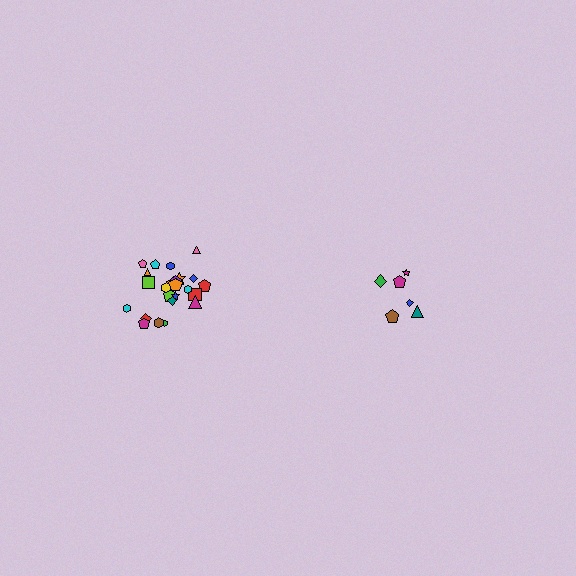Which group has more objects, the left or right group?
The left group.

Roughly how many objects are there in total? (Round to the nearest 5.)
Roughly 30 objects in total.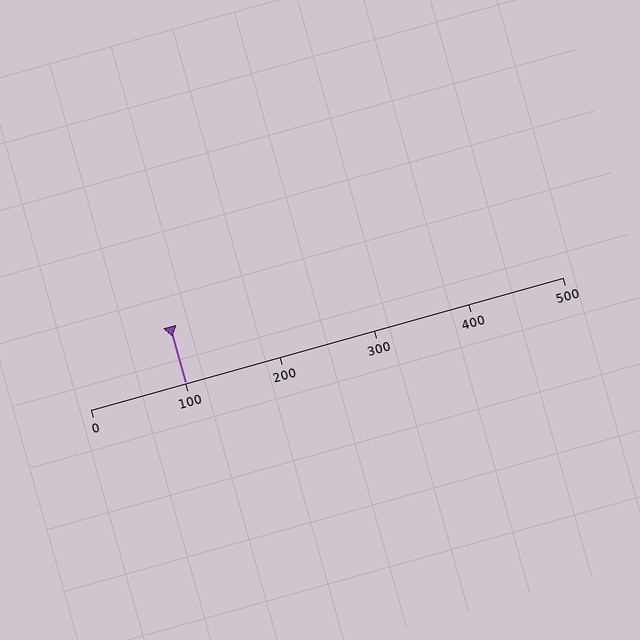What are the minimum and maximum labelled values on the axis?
The axis runs from 0 to 500.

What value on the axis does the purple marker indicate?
The marker indicates approximately 100.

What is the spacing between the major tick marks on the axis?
The major ticks are spaced 100 apart.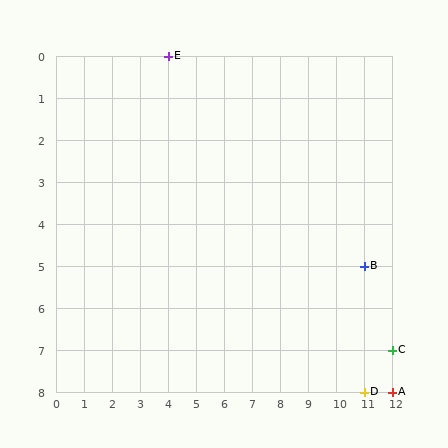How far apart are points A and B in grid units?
Points A and B are 1 column and 3 rows apart (about 3.2 grid units diagonally).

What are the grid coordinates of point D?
Point D is at grid coordinates (11, 8).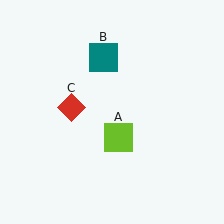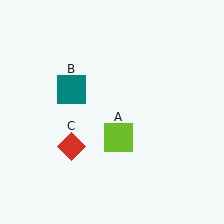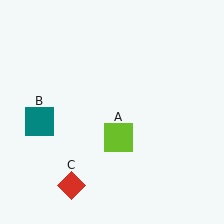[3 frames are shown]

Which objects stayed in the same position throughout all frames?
Lime square (object A) remained stationary.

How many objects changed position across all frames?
2 objects changed position: teal square (object B), red diamond (object C).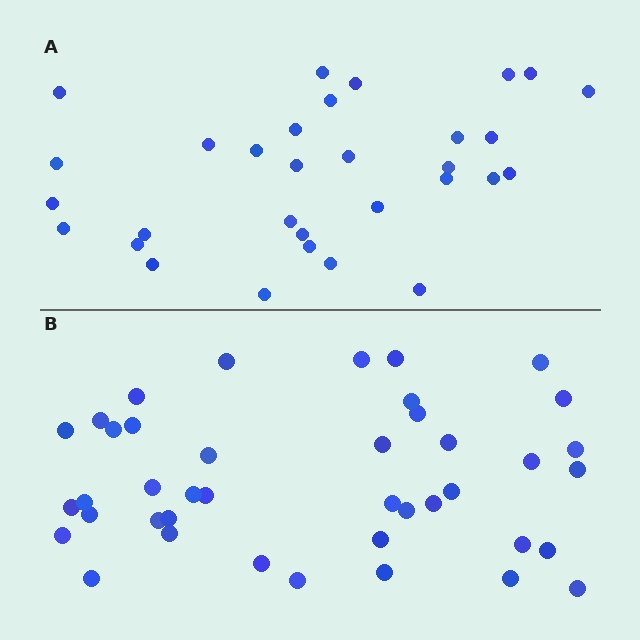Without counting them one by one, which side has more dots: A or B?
Region B (the bottom region) has more dots.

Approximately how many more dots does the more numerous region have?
Region B has roughly 10 or so more dots than region A.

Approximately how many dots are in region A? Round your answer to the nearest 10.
About 30 dots. (The exact count is 31, which rounds to 30.)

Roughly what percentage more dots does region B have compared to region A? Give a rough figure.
About 30% more.